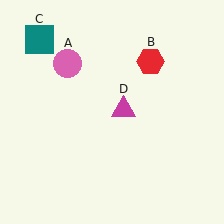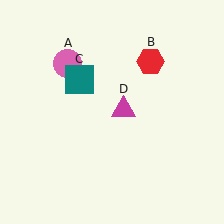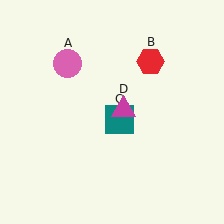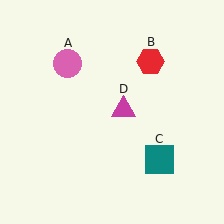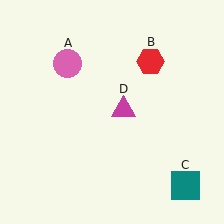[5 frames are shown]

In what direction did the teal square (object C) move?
The teal square (object C) moved down and to the right.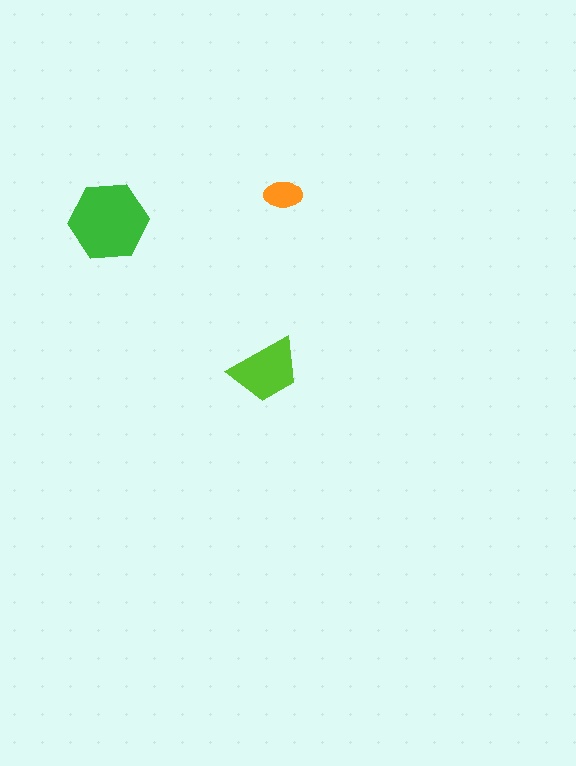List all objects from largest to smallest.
The green hexagon, the lime trapezoid, the orange ellipse.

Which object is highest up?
The orange ellipse is topmost.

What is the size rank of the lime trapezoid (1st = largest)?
2nd.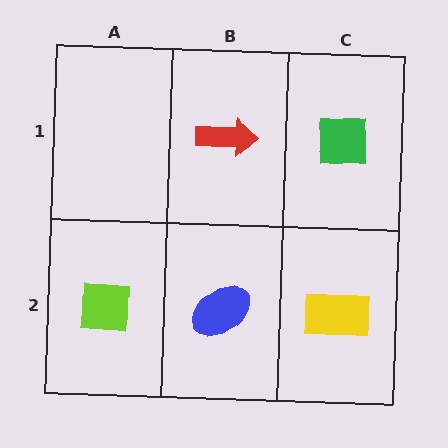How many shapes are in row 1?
2 shapes.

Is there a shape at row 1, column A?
No, that cell is empty.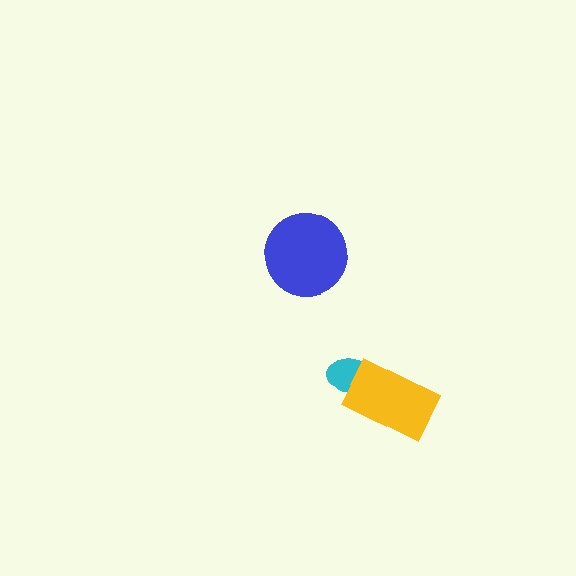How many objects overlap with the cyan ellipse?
1 object overlaps with the cyan ellipse.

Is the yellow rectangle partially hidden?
No, no other shape covers it.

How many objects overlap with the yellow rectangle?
1 object overlaps with the yellow rectangle.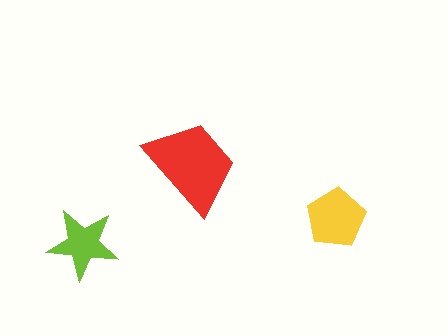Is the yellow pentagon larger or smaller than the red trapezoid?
Smaller.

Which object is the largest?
The red trapezoid.